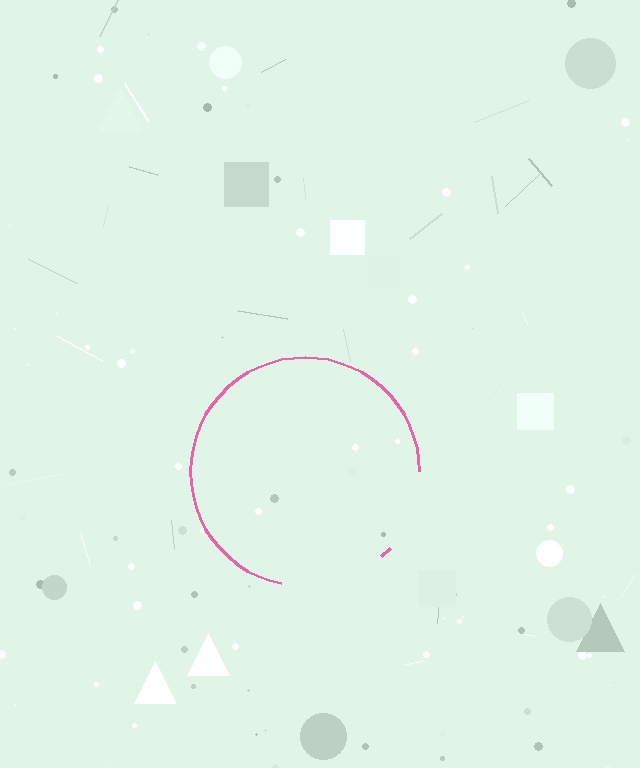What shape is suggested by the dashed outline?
The dashed outline suggests a circle.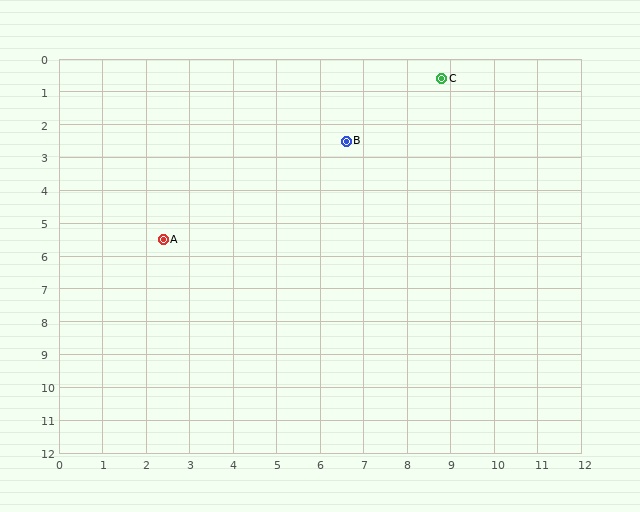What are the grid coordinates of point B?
Point B is at approximately (6.6, 2.5).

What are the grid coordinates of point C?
Point C is at approximately (8.8, 0.6).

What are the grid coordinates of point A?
Point A is at approximately (2.4, 5.5).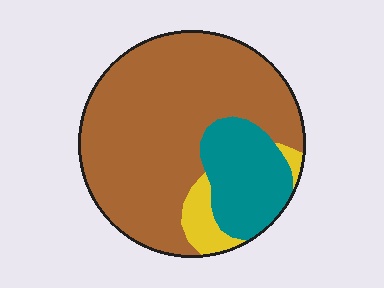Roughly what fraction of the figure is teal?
Teal covers about 20% of the figure.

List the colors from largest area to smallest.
From largest to smallest: brown, teal, yellow.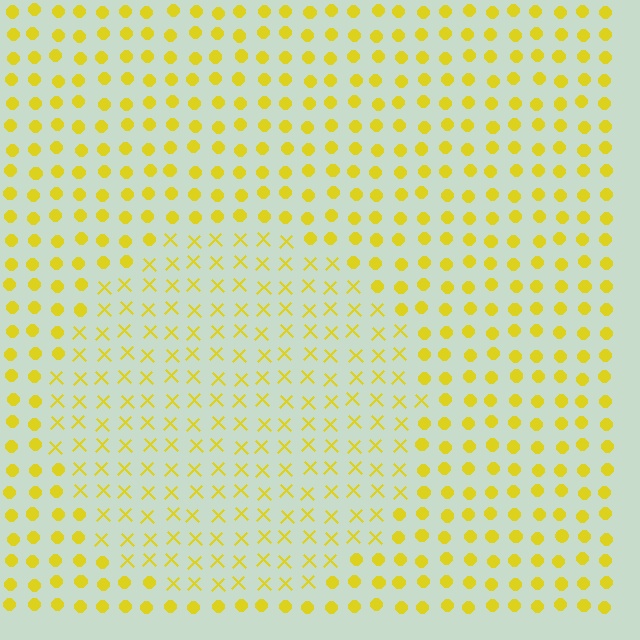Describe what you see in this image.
The image is filled with small yellow elements arranged in a uniform grid. A circle-shaped region contains X marks, while the surrounding area contains circles. The boundary is defined purely by the change in element shape.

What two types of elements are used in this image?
The image uses X marks inside the circle region and circles outside it.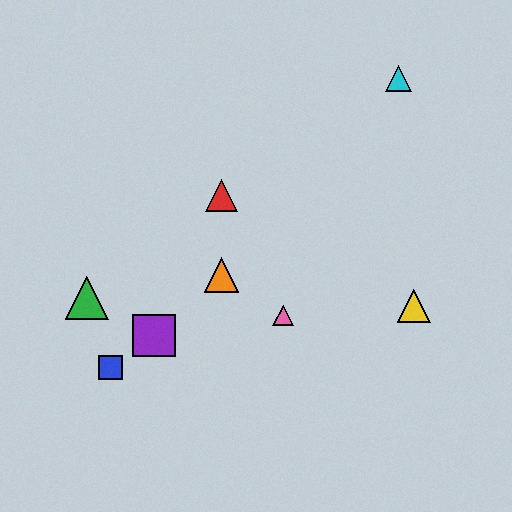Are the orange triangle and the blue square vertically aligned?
No, the orange triangle is at x≈221 and the blue square is at x≈110.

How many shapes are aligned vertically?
2 shapes (the red triangle, the orange triangle) are aligned vertically.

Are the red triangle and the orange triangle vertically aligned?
Yes, both are at x≈221.